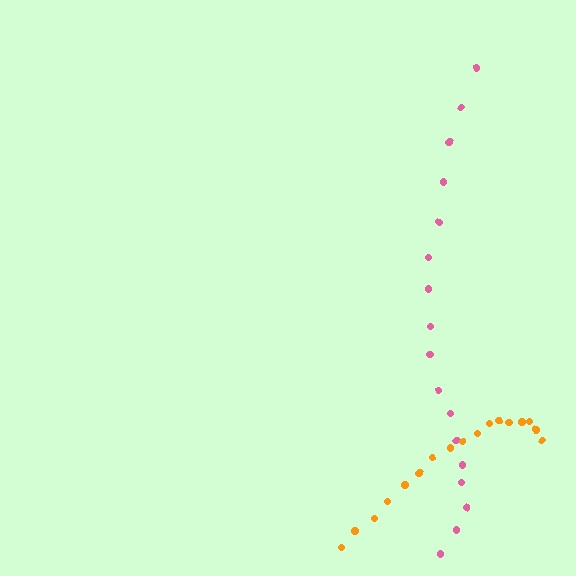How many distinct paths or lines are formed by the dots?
There are 2 distinct paths.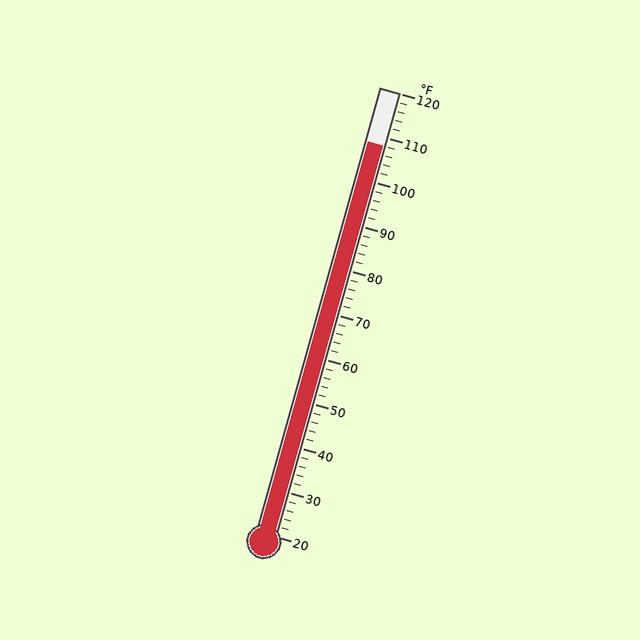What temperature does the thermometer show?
The thermometer shows approximately 108°F.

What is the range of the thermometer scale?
The thermometer scale ranges from 20°F to 120°F.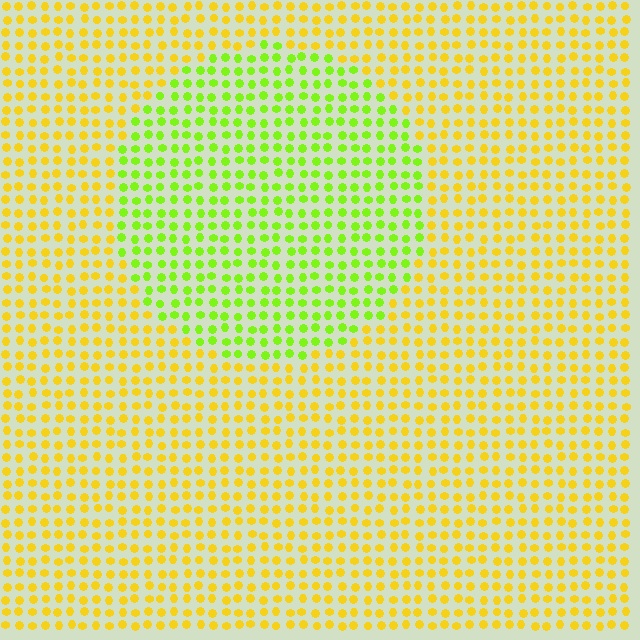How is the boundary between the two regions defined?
The boundary is defined purely by a slight shift in hue (about 42 degrees). Spacing, size, and orientation are identical on both sides.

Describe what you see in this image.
The image is filled with small yellow elements in a uniform arrangement. A circle-shaped region is visible where the elements are tinted to a slightly different hue, forming a subtle color boundary.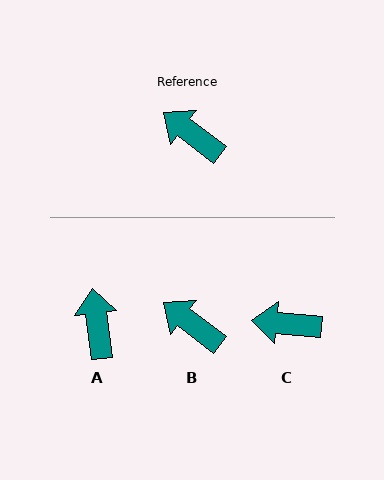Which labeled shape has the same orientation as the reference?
B.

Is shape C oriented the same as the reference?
No, it is off by about 32 degrees.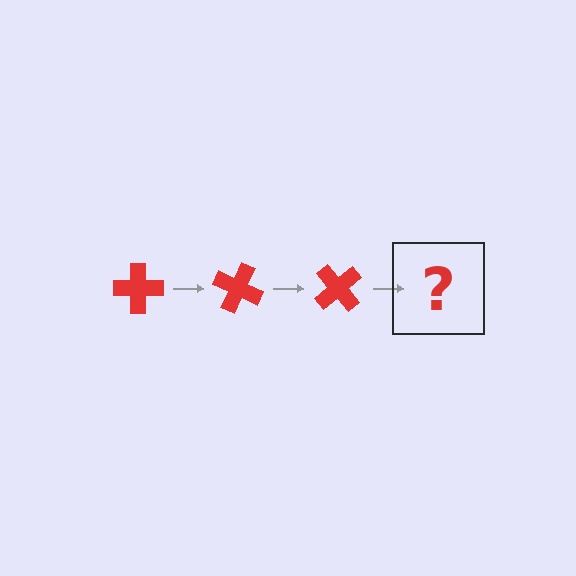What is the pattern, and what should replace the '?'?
The pattern is that the cross rotates 25 degrees each step. The '?' should be a red cross rotated 75 degrees.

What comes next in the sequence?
The next element should be a red cross rotated 75 degrees.